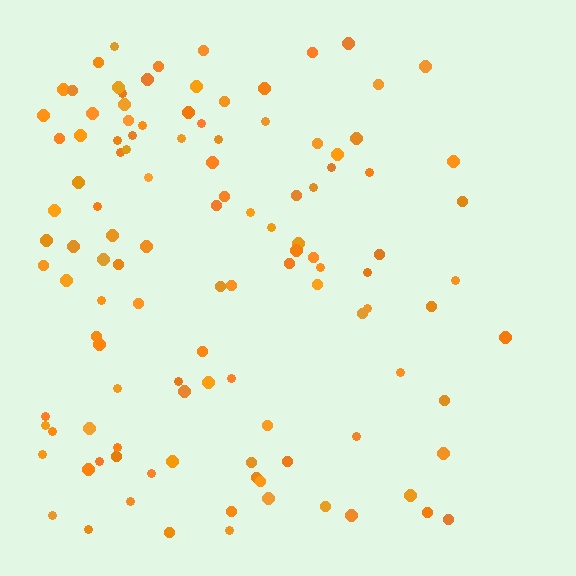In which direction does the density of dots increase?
From right to left, with the left side densest.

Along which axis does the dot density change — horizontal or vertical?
Horizontal.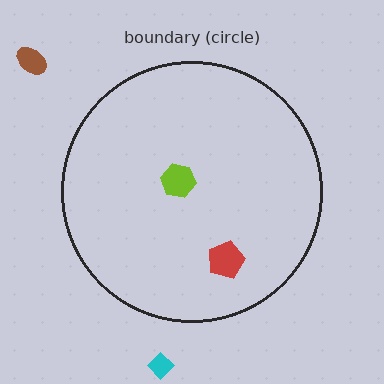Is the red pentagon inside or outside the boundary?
Inside.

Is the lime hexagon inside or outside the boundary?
Inside.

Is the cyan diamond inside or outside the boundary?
Outside.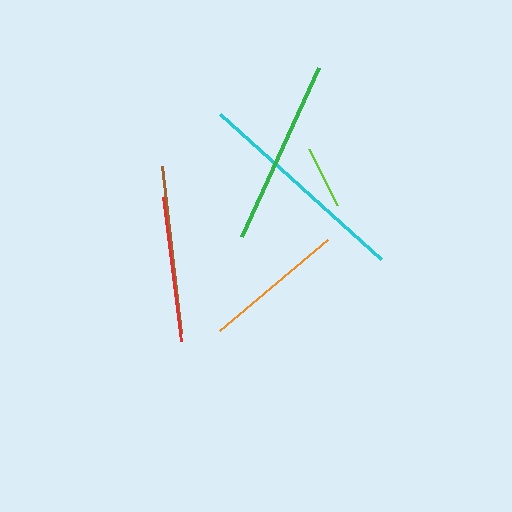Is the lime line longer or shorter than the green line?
The green line is longer than the lime line.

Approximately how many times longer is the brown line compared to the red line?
The brown line is approximately 1.2 times the length of the red line.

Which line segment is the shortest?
The lime line is the shortest at approximately 62 pixels.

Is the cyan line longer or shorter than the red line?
The cyan line is longer than the red line.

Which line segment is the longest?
The cyan line is the longest at approximately 217 pixels.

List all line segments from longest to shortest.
From longest to shortest: cyan, green, brown, red, orange, lime.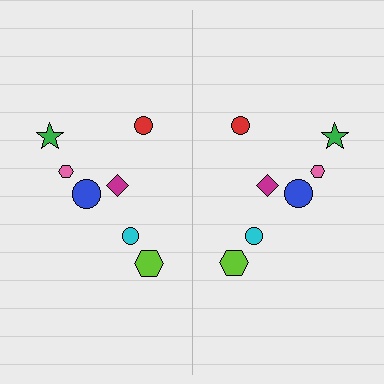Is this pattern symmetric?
Yes, this pattern has bilateral (reflection) symmetry.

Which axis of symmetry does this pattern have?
The pattern has a vertical axis of symmetry running through the center of the image.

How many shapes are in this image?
There are 14 shapes in this image.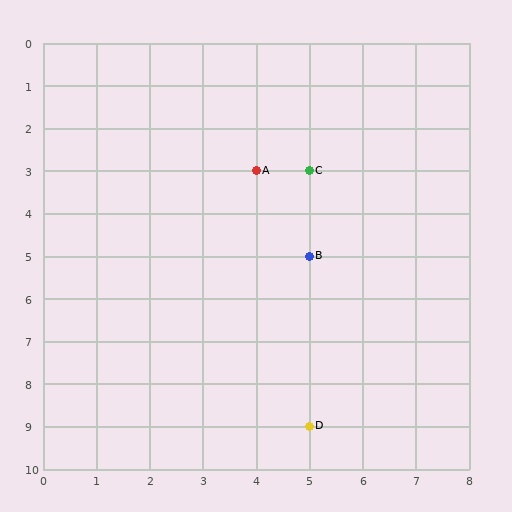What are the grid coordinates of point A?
Point A is at grid coordinates (4, 3).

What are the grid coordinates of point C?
Point C is at grid coordinates (5, 3).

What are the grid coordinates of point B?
Point B is at grid coordinates (5, 5).